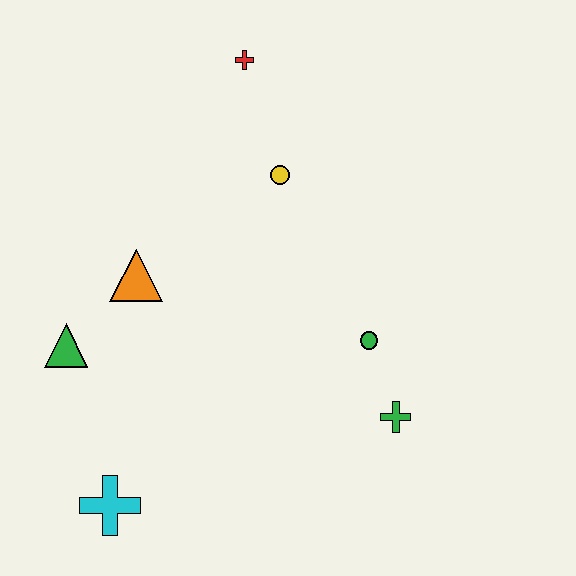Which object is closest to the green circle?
The green cross is closest to the green circle.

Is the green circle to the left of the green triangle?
No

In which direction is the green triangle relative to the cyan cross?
The green triangle is above the cyan cross.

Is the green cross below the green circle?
Yes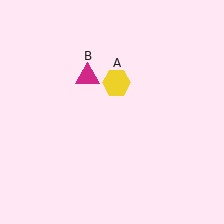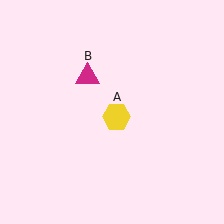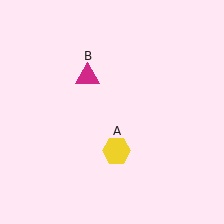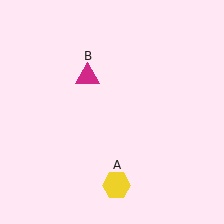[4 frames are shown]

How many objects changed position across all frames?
1 object changed position: yellow hexagon (object A).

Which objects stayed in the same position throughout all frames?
Magenta triangle (object B) remained stationary.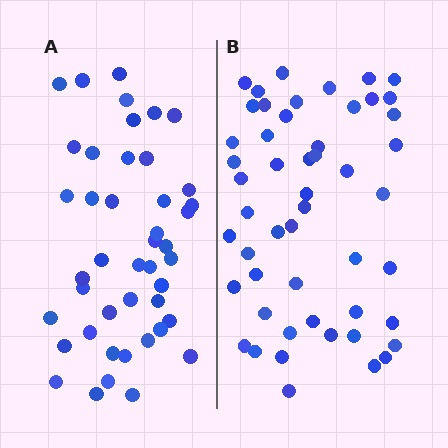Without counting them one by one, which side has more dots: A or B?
Region B (the right region) has more dots.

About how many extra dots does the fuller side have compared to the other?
Region B has roughly 8 or so more dots than region A.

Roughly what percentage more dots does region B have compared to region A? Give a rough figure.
About 15% more.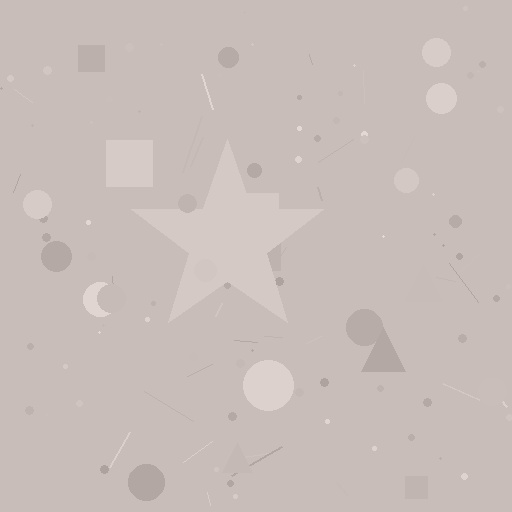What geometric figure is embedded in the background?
A star is embedded in the background.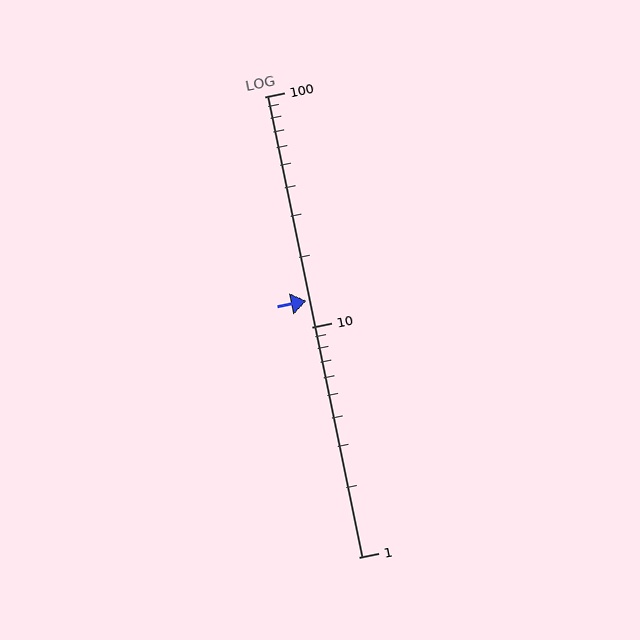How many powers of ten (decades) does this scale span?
The scale spans 2 decades, from 1 to 100.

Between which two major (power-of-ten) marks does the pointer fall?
The pointer is between 10 and 100.